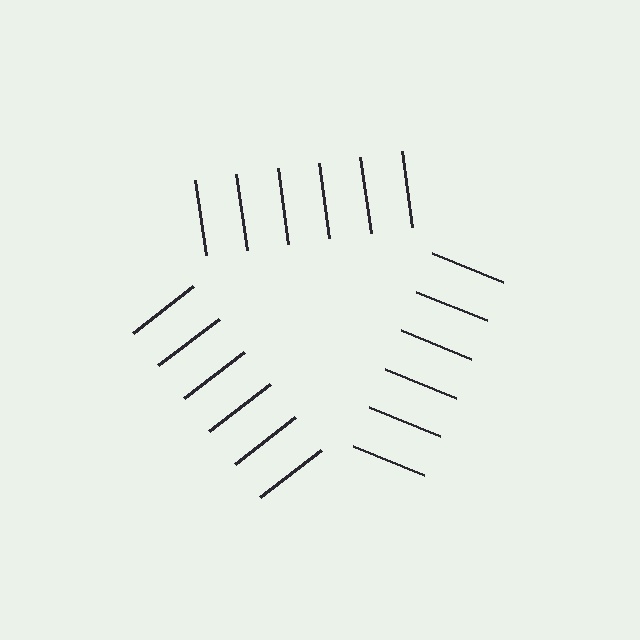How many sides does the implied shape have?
3 sides — the line-ends trace a triangle.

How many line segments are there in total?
18 — 6 along each of the 3 edges.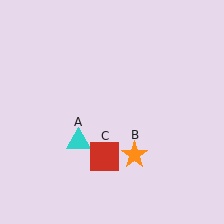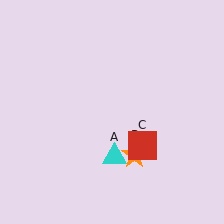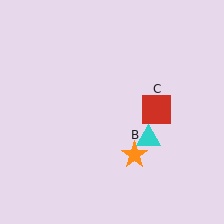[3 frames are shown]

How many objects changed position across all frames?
2 objects changed position: cyan triangle (object A), red square (object C).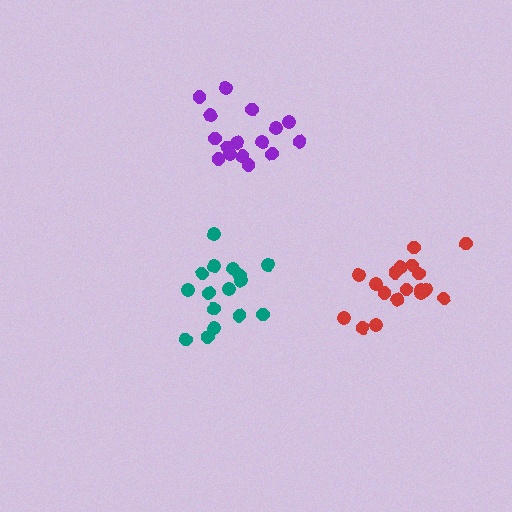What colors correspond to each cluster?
The clusters are colored: teal, red, purple.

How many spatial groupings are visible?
There are 3 spatial groupings.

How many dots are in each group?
Group 1: 16 dots, Group 2: 18 dots, Group 3: 16 dots (50 total).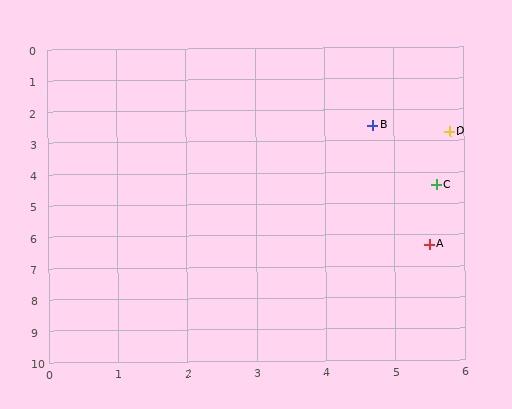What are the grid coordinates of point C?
Point C is at approximately (5.6, 4.4).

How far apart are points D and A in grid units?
Points D and A are about 3.6 grid units apart.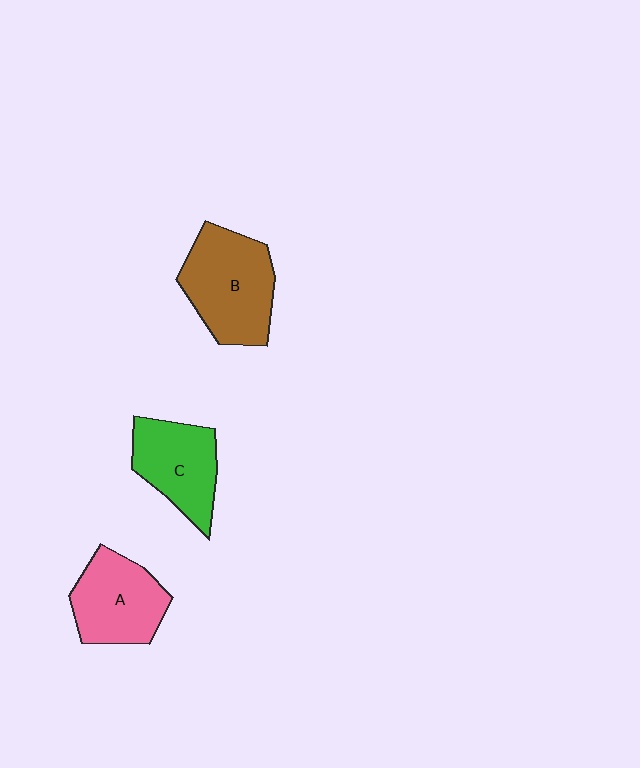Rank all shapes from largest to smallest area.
From largest to smallest: B (brown), A (pink), C (green).